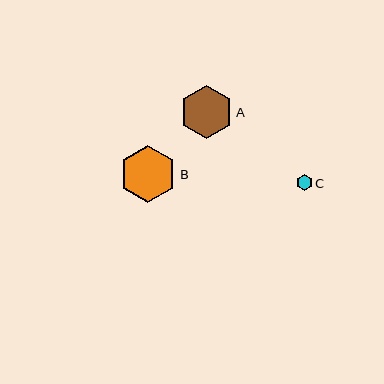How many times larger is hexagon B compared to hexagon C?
Hexagon B is approximately 3.7 times the size of hexagon C.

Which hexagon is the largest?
Hexagon B is the largest with a size of approximately 57 pixels.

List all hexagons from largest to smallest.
From largest to smallest: B, A, C.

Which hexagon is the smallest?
Hexagon C is the smallest with a size of approximately 15 pixels.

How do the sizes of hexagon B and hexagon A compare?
Hexagon B and hexagon A are approximately the same size.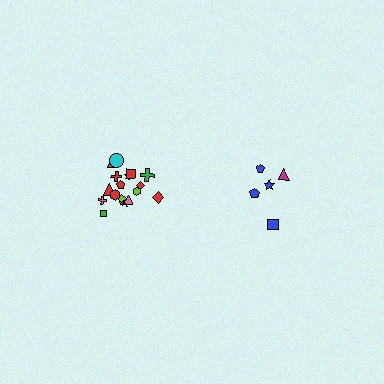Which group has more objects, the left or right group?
The left group.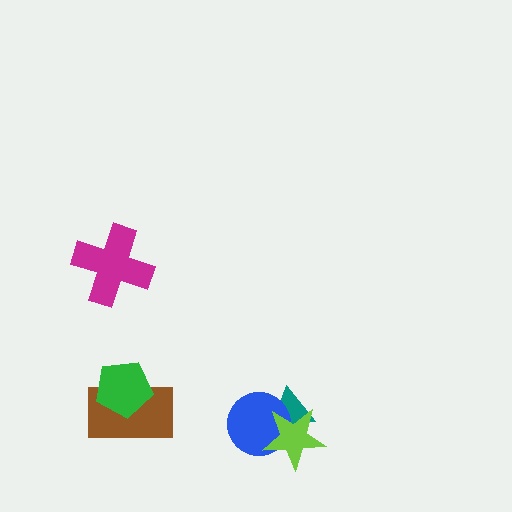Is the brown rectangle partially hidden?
Yes, it is partially covered by another shape.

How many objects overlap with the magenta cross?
0 objects overlap with the magenta cross.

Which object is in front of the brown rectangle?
The green pentagon is in front of the brown rectangle.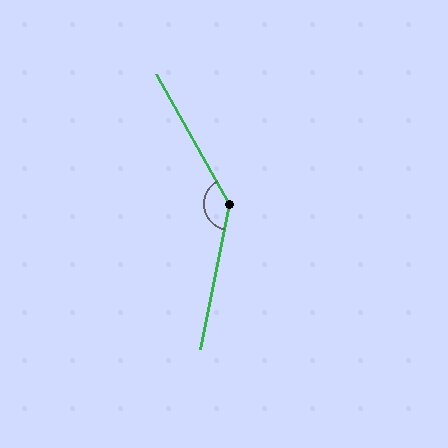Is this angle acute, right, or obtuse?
It is obtuse.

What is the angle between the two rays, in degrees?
Approximately 139 degrees.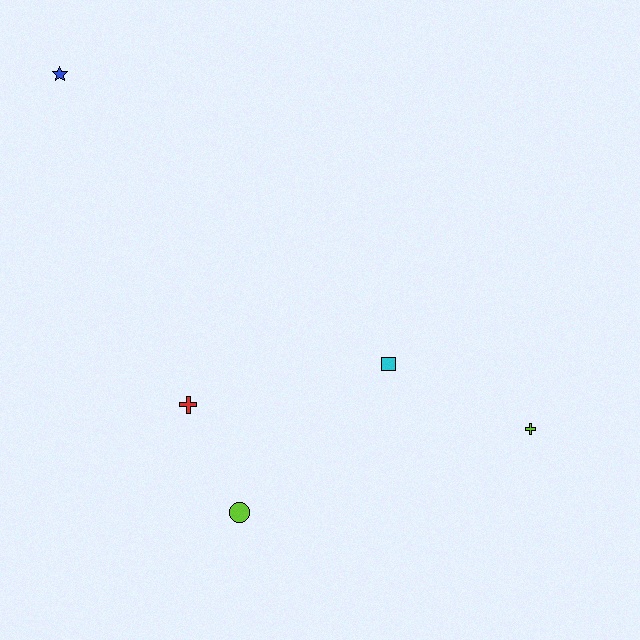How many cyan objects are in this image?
There is 1 cyan object.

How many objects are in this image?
There are 5 objects.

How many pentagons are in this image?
There are no pentagons.